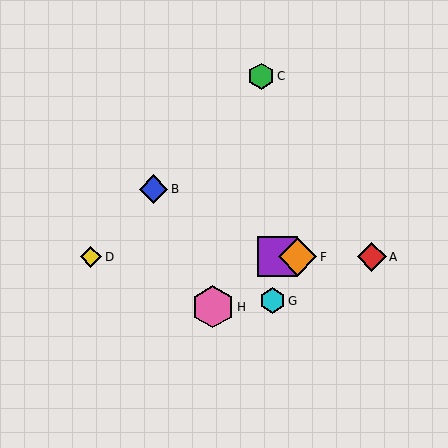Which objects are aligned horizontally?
Objects A, D, E, F are aligned horizontally.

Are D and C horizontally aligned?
No, D is at y≈257 and C is at y≈76.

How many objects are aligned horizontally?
4 objects (A, D, E, F) are aligned horizontally.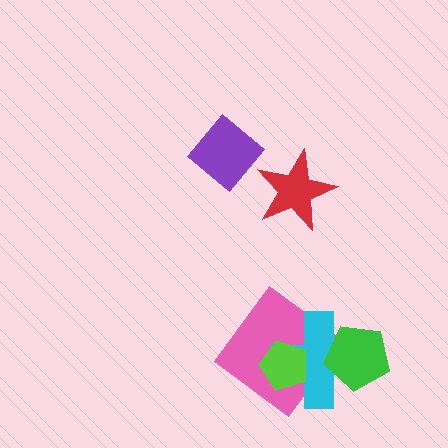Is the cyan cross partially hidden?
Yes, it is partially covered by another shape.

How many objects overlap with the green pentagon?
1 object overlaps with the green pentagon.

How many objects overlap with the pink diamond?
2 objects overlap with the pink diamond.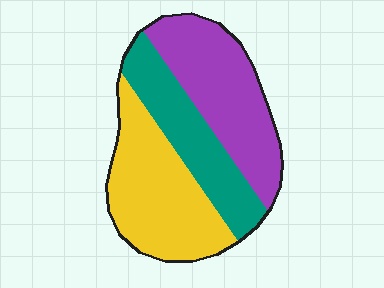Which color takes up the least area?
Teal, at roughly 25%.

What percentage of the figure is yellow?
Yellow covers around 35% of the figure.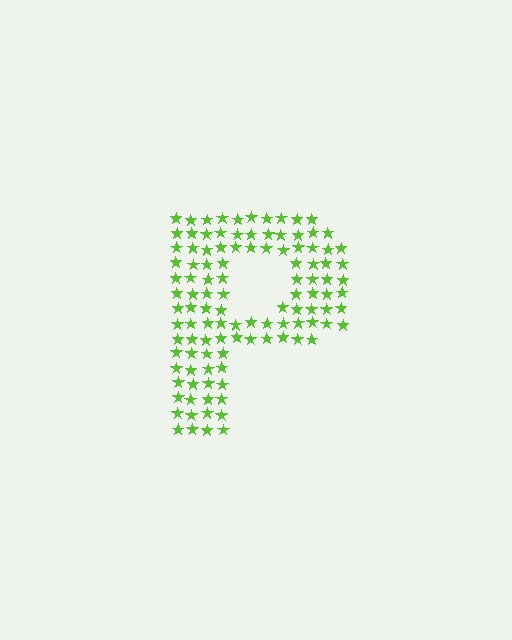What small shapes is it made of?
It is made of small stars.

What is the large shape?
The large shape is the letter P.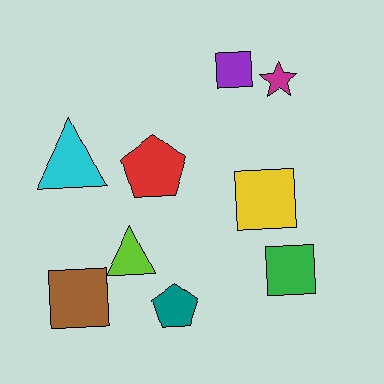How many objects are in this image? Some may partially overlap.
There are 9 objects.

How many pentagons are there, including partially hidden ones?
There are 2 pentagons.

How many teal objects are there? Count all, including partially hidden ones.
There is 1 teal object.